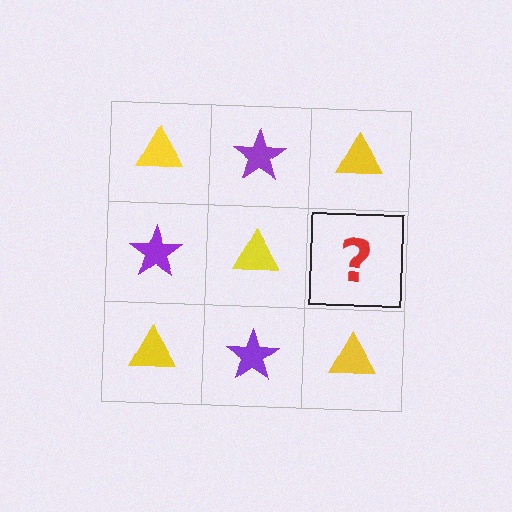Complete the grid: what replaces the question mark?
The question mark should be replaced with a purple star.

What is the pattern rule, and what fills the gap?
The rule is that it alternates yellow triangle and purple star in a checkerboard pattern. The gap should be filled with a purple star.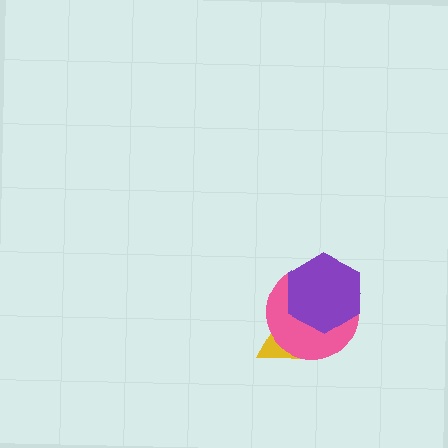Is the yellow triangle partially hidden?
Yes, it is partially covered by another shape.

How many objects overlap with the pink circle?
2 objects overlap with the pink circle.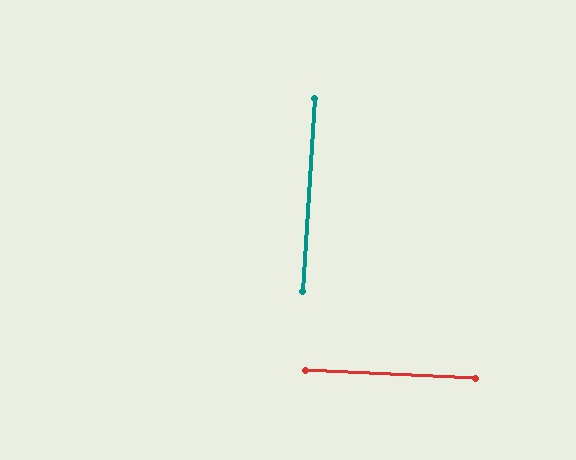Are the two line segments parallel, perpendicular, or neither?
Perpendicular — they meet at approximately 89°.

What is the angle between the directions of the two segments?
Approximately 89 degrees.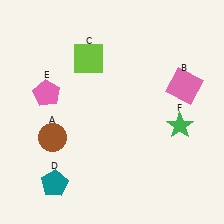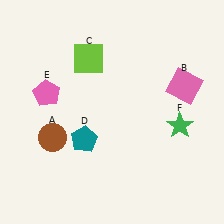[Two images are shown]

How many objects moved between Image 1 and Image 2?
1 object moved between the two images.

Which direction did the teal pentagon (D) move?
The teal pentagon (D) moved up.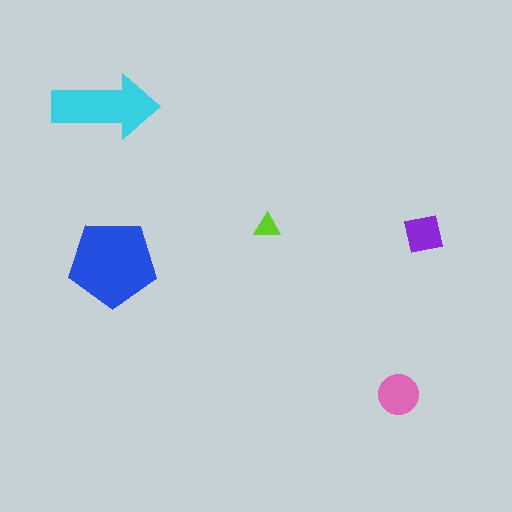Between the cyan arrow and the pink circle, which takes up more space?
The cyan arrow.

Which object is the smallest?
The lime triangle.